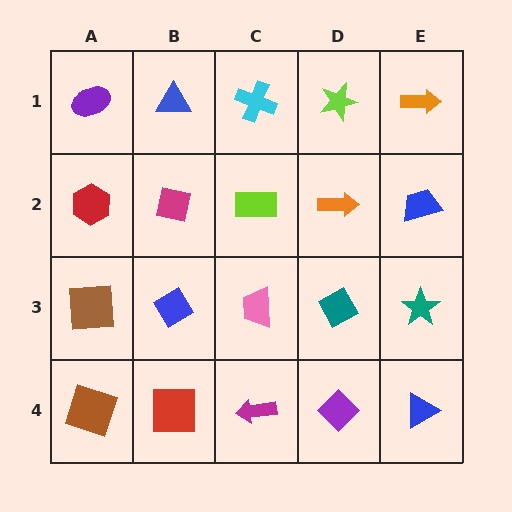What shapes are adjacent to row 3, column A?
A red hexagon (row 2, column A), a brown square (row 4, column A), a blue diamond (row 3, column B).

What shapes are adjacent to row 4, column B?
A blue diamond (row 3, column B), a brown square (row 4, column A), a magenta arrow (row 4, column C).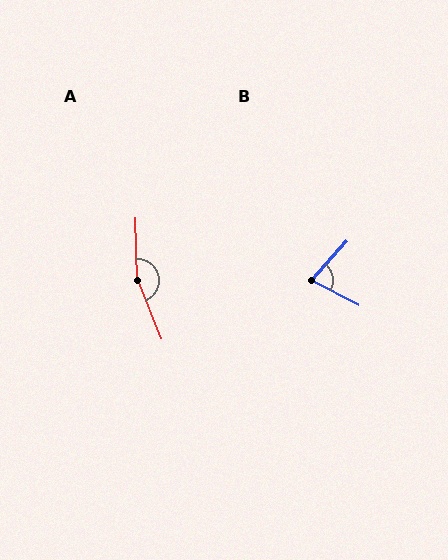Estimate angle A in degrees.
Approximately 159 degrees.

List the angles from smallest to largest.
B (76°), A (159°).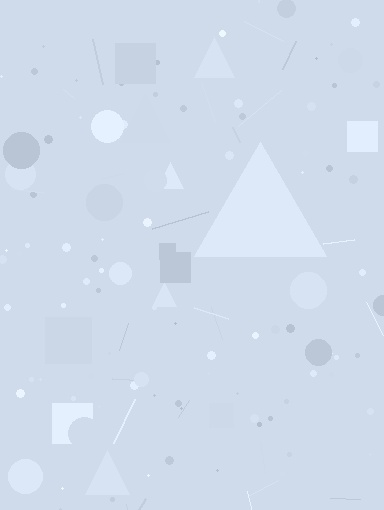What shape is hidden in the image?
A triangle is hidden in the image.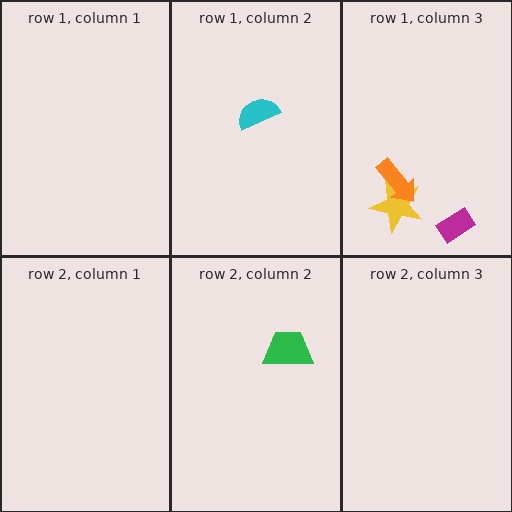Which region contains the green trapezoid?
The row 2, column 2 region.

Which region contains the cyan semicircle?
The row 1, column 2 region.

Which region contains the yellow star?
The row 1, column 3 region.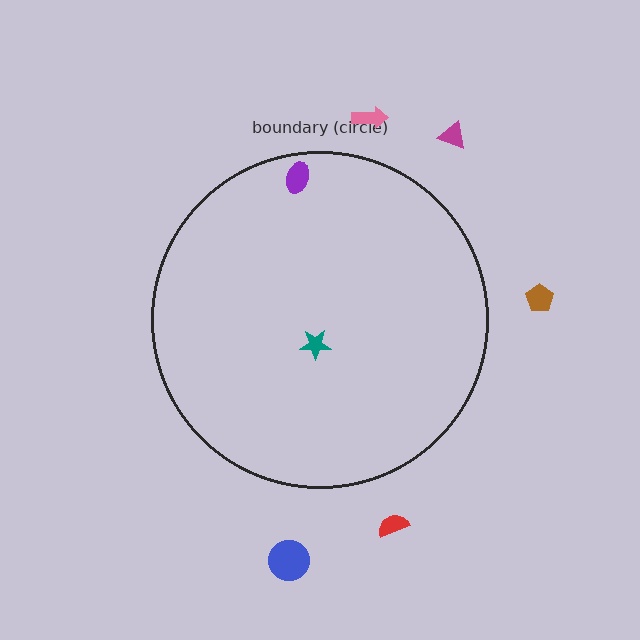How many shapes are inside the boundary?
2 inside, 5 outside.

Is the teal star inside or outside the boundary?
Inside.